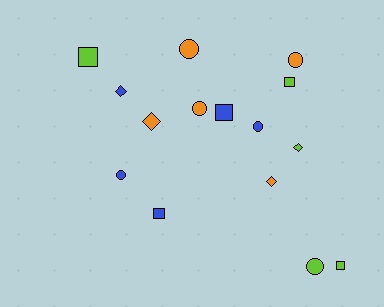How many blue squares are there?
There are 2 blue squares.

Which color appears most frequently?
Blue, with 5 objects.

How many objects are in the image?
There are 15 objects.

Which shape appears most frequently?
Circle, with 6 objects.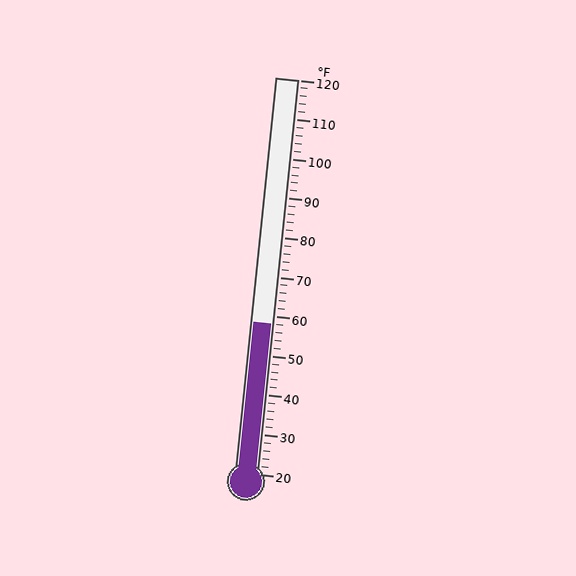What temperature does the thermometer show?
The thermometer shows approximately 58°F.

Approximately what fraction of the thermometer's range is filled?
The thermometer is filled to approximately 40% of its range.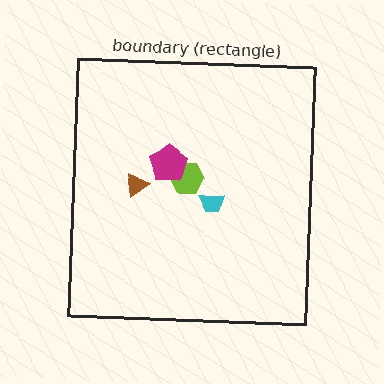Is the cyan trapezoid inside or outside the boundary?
Inside.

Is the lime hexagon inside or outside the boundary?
Inside.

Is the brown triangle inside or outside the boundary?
Inside.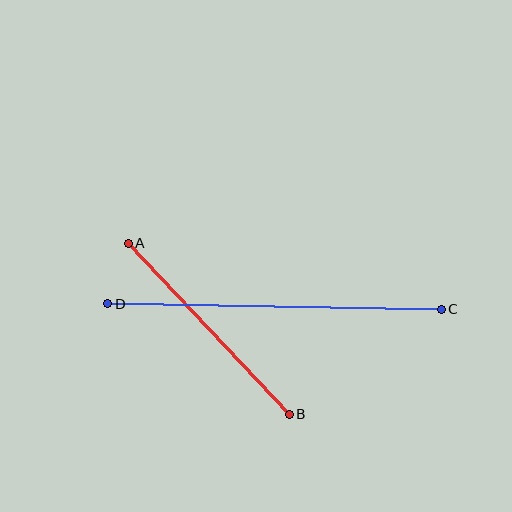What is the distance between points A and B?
The distance is approximately 235 pixels.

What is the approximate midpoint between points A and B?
The midpoint is at approximately (209, 329) pixels.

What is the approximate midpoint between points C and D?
The midpoint is at approximately (275, 306) pixels.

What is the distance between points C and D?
The distance is approximately 334 pixels.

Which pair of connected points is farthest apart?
Points C and D are farthest apart.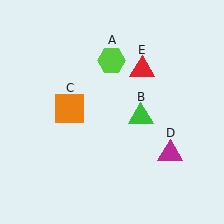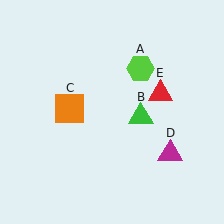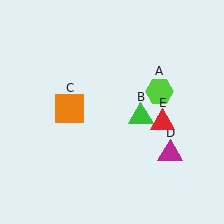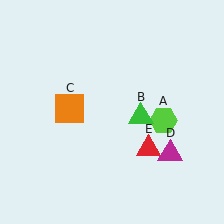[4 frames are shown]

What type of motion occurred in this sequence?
The lime hexagon (object A), red triangle (object E) rotated clockwise around the center of the scene.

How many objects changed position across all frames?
2 objects changed position: lime hexagon (object A), red triangle (object E).